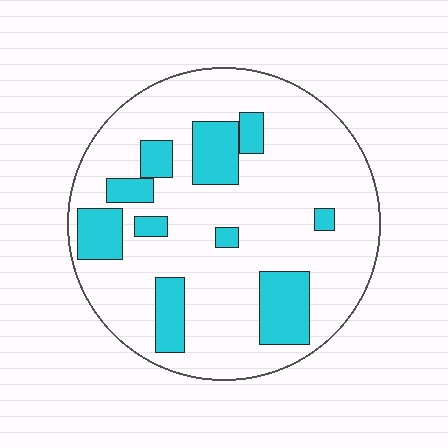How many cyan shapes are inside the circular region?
10.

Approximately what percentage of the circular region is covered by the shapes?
Approximately 20%.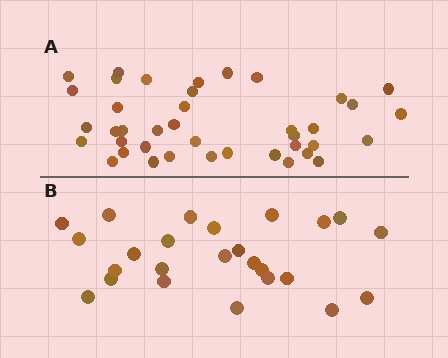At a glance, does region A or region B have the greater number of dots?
Region A (the top region) has more dots.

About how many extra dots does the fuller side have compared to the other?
Region A has approximately 15 more dots than region B.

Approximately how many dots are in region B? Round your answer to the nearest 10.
About 20 dots. (The exact count is 25, which rounds to 20.)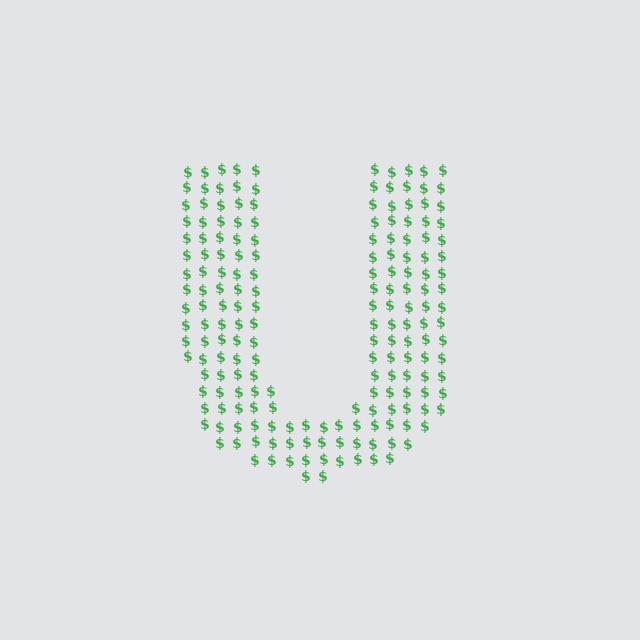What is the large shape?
The large shape is the letter U.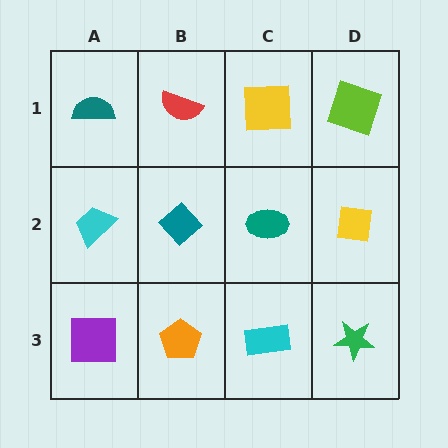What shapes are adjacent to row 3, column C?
A teal ellipse (row 2, column C), an orange pentagon (row 3, column B), a green star (row 3, column D).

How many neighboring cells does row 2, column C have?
4.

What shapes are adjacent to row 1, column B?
A teal diamond (row 2, column B), a teal semicircle (row 1, column A), a yellow square (row 1, column C).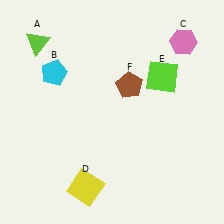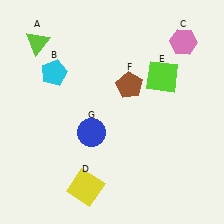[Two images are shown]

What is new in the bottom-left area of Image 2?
A blue circle (G) was added in the bottom-left area of Image 2.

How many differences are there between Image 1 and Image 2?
There is 1 difference between the two images.